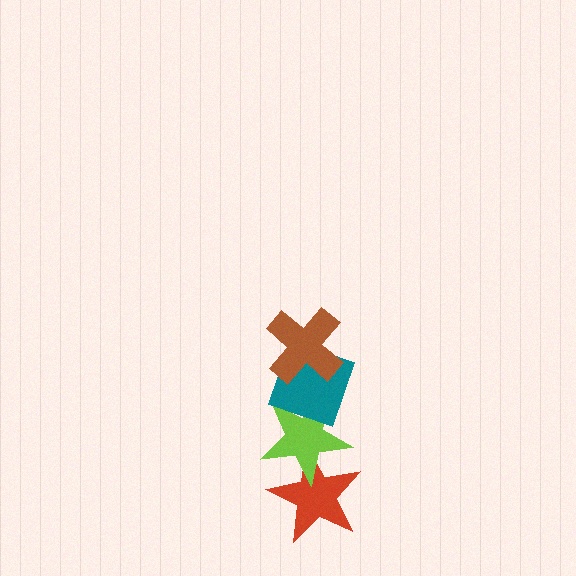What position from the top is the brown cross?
The brown cross is 1st from the top.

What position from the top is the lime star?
The lime star is 3rd from the top.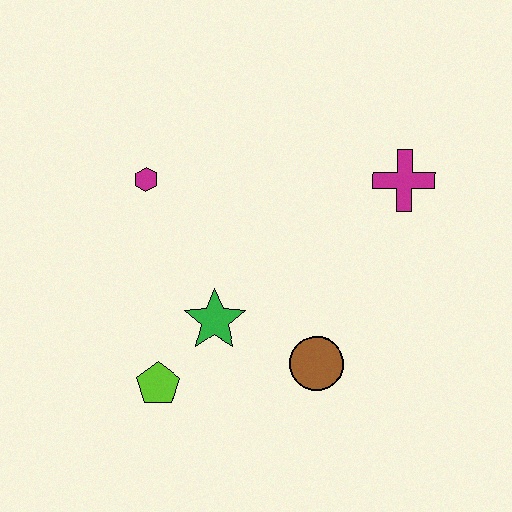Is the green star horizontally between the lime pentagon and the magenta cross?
Yes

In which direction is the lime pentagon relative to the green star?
The lime pentagon is below the green star.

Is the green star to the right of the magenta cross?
No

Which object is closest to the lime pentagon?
The green star is closest to the lime pentagon.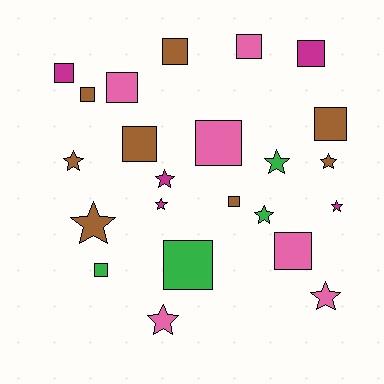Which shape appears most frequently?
Square, with 13 objects.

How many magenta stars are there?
There are 3 magenta stars.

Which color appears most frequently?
Brown, with 8 objects.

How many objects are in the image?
There are 23 objects.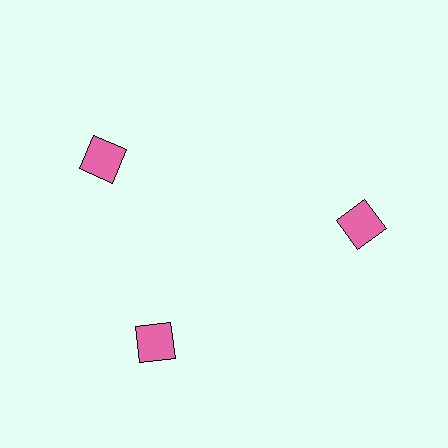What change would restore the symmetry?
The symmetry would be restored by rotating it back into even spacing with its neighbors so that all 3 squares sit at equal angles and equal distance from the center.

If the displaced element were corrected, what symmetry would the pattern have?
It would have 3-fold rotational symmetry — the pattern would map onto itself every 120 degrees.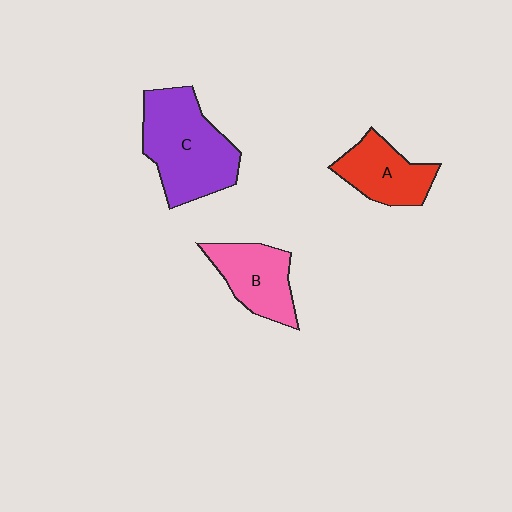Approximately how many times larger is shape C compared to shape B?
Approximately 1.6 times.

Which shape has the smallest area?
Shape A (red).